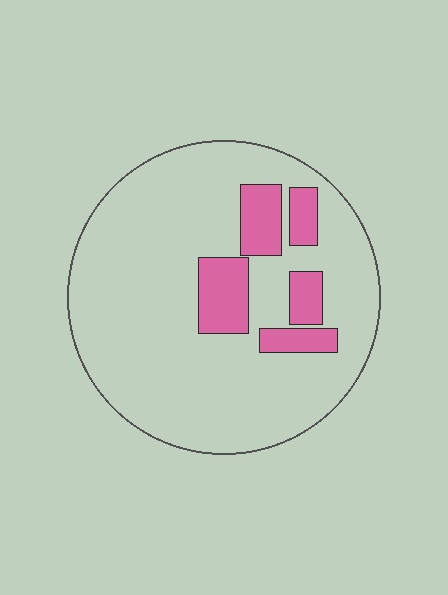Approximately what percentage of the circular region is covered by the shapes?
Approximately 15%.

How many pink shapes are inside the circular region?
5.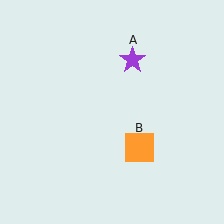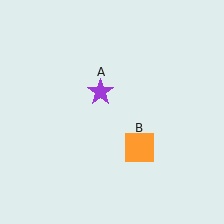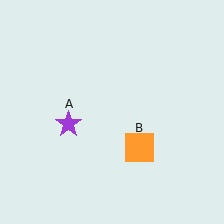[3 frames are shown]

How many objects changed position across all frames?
1 object changed position: purple star (object A).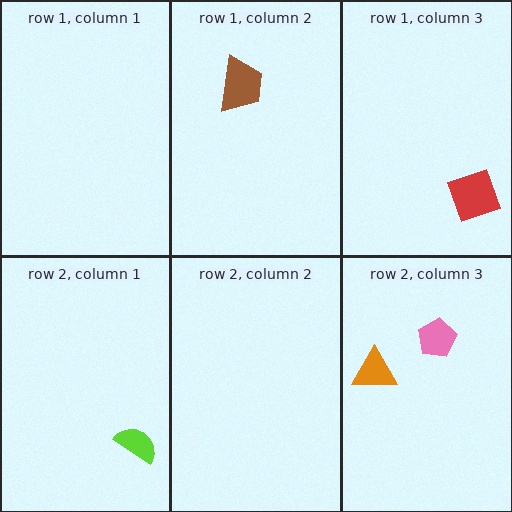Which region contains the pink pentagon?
The row 2, column 3 region.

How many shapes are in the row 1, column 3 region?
1.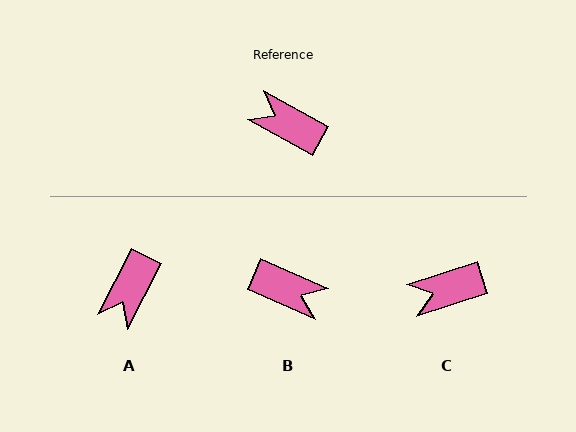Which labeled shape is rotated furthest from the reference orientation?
B, about 175 degrees away.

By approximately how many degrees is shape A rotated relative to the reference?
Approximately 92 degrees counter-clockwise.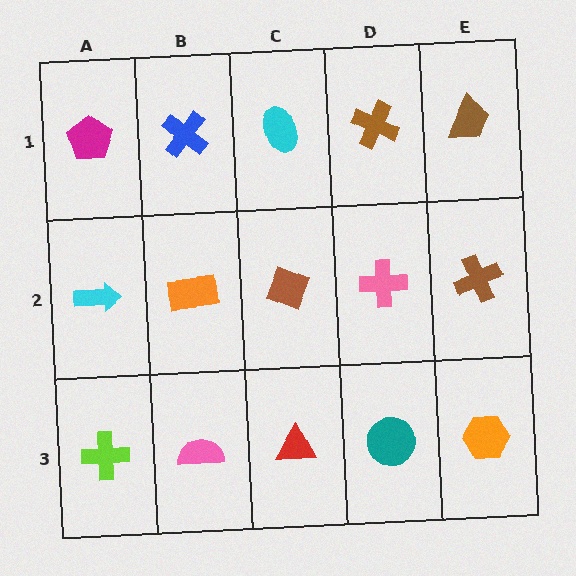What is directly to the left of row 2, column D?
A brown diamond.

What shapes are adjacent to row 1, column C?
A brown diamond (row 2, column C), a blue cross (row 1, column B), a brown cross (row 1, column D).